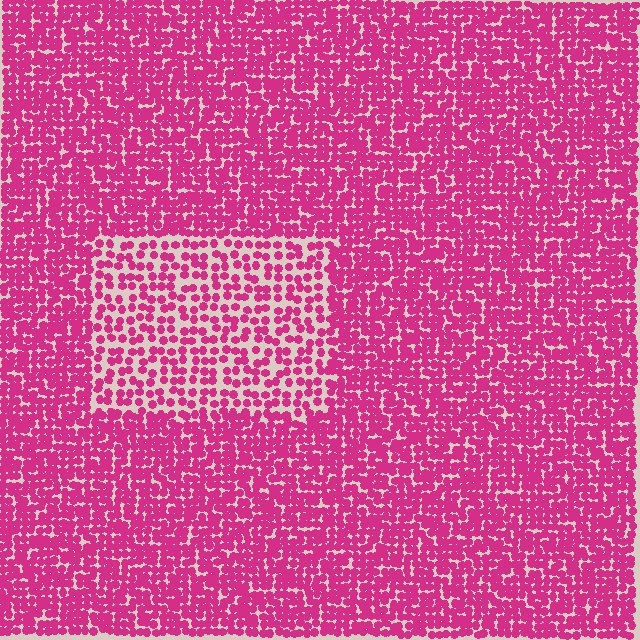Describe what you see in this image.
The image contains small magenta elements arranged at two different densities. A rectangle-shaped region is visible where the elements are less densely packed than the surrounding area.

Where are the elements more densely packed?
The elements are more densely packed outside the rectangle boundary.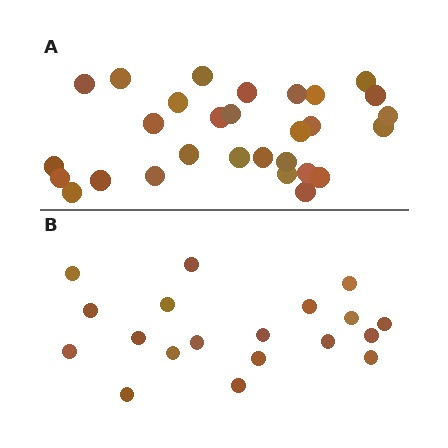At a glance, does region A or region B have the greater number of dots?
Region A (the top region) has more dots.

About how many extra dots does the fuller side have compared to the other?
Region A has roughly 10 or so more dots than region B.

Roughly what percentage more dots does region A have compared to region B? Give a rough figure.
About 55% more.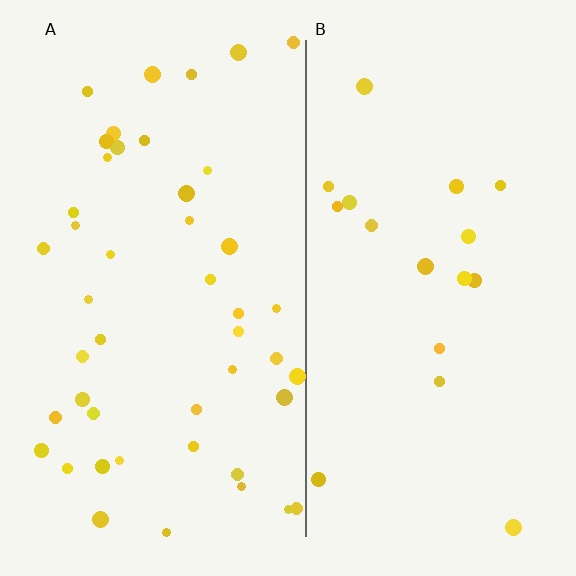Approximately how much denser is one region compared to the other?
Approximately 2.5× — region A over region B.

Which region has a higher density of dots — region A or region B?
A (the left).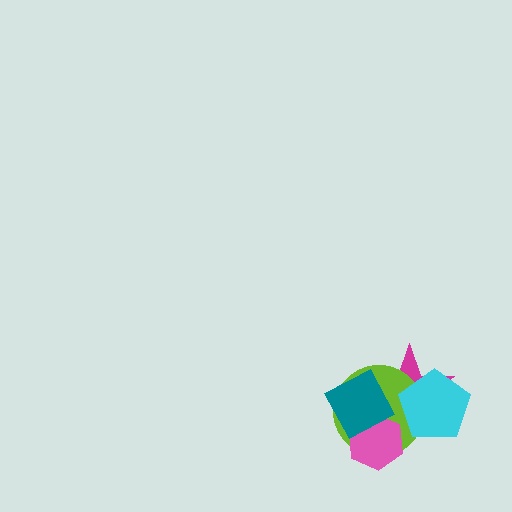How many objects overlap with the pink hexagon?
3 objects overlap with the pink hexagon.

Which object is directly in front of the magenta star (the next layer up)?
The lime circle is directly in front of the magenta star.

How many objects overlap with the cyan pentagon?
2 objects overlap with the cyan pentagon.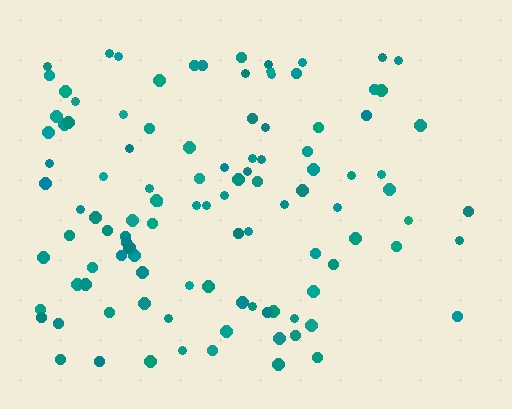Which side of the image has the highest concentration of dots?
The left.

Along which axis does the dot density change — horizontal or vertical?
Horizontal.